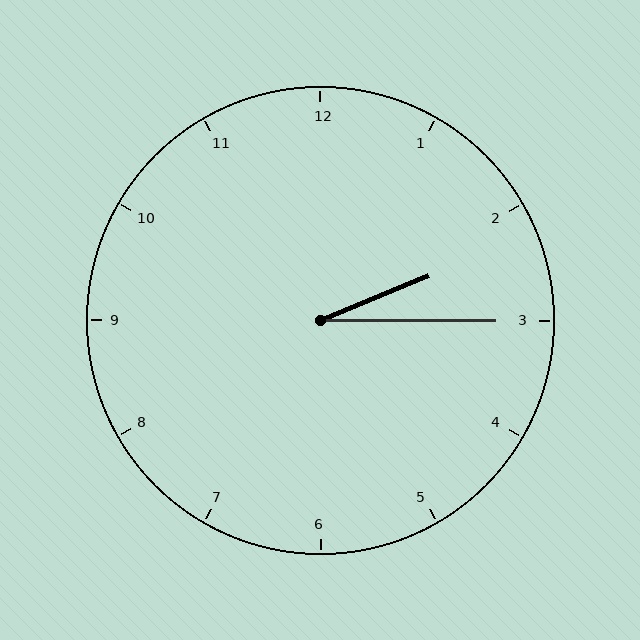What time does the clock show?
2:15.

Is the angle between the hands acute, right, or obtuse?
It is acute.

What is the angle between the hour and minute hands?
Approximately 22 degrees.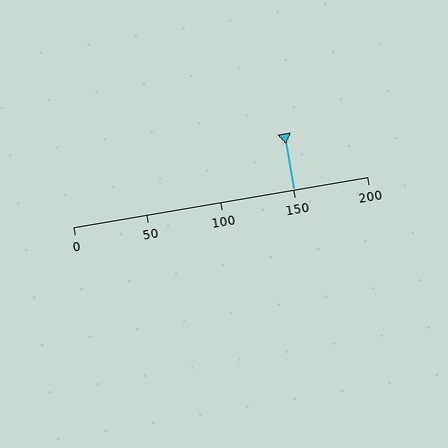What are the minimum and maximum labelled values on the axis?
The axis runs from 0 to 200.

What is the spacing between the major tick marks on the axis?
The major ticks are spaced 50 apart.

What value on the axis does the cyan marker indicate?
The marker indicates approximately 150.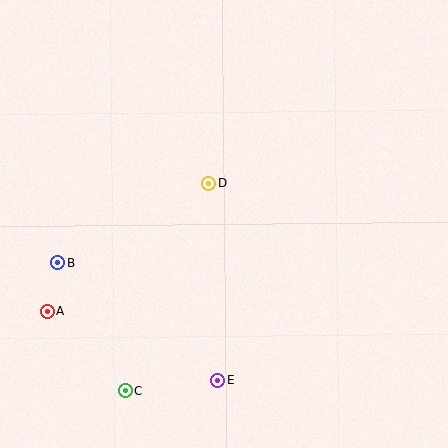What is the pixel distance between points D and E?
The distance between D and E is 197 pixels.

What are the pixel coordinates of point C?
Point C is at (125, 391).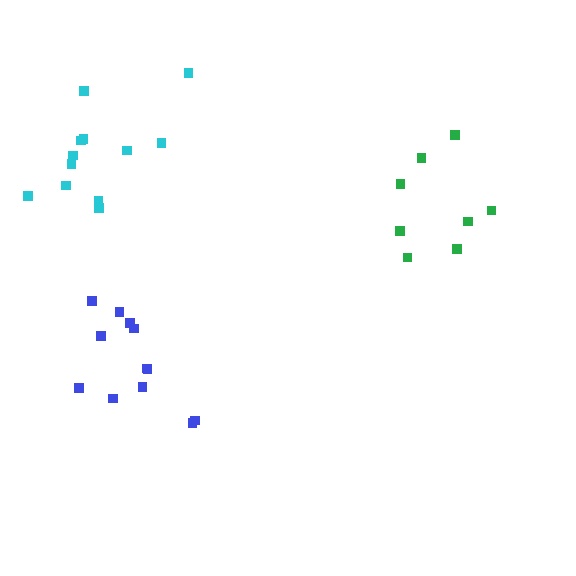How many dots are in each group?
Group 1: 12 dots, Group 2: 8 dots, Group 3: 12 dots (32 total).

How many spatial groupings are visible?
There are 3 spatial groupings.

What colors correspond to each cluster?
The clusters are colored: blue, green, cyan.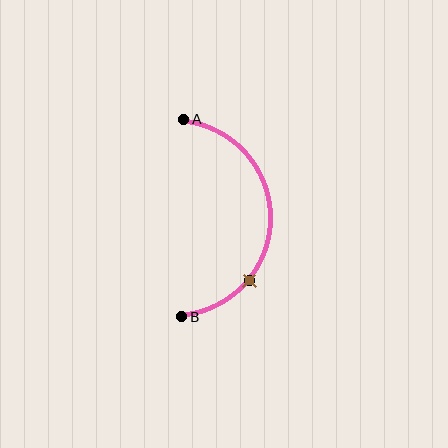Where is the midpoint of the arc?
The arc midpoint is the point on the curve farthest from the straight line joining A and B. It sits to the right of that line.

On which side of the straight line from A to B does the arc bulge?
The arc bulges to the right of the straight line connecting A and B.